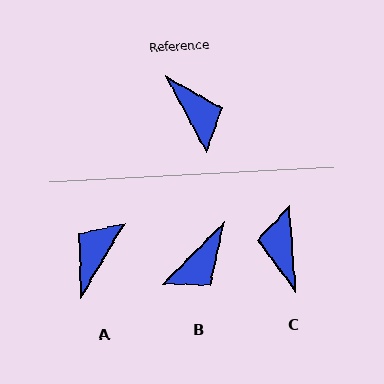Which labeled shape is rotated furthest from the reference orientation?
C, about 156 degrees away.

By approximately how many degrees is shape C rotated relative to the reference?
Approximately 156 degrees counter-clockwise.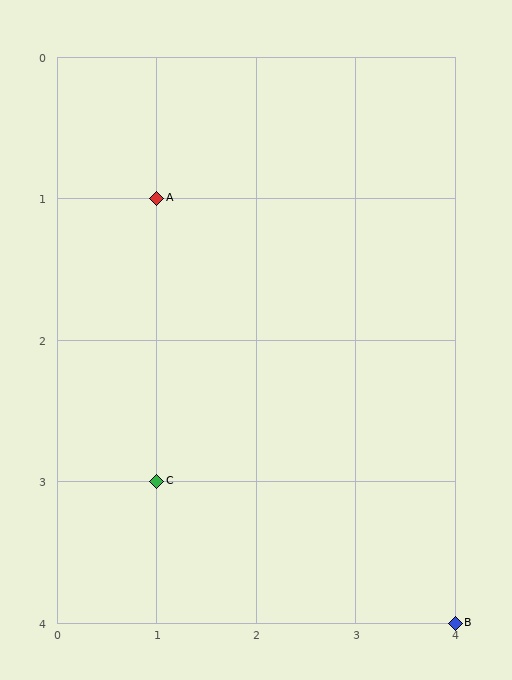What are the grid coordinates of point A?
Point A is at grid coordinates (1, 1).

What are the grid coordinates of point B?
Point B is at grid coordinates (4, 4).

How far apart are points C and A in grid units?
Points C and A are 2 rows apart.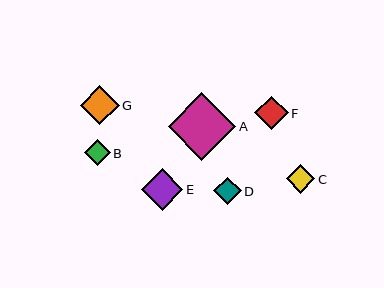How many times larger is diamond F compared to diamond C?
Diamond F is approximately 1.2 times the size of diamond C.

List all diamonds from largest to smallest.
From largest to smallest: A, E, G, F, C, D, B.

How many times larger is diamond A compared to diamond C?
Diamond A is approximately 2.3 times the size of diamond C.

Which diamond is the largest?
Diamond A is the largest with a size of approximately 68 pixels.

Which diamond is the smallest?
Diamond B is the smallest with a size of approximately 25 pixels.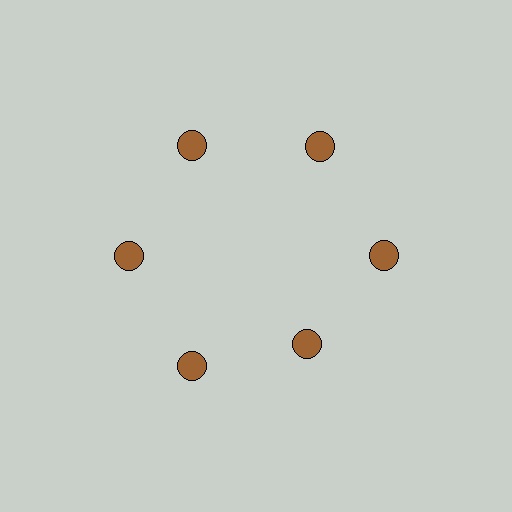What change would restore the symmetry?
The symmetry would be restored by moving it outward, back onto the ring so that all 6 circles sit at equal angles and equal distance from the center.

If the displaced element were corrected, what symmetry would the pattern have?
It would have 6-fold rotational symmetry — the pattern would map onto itself every 60 degrees.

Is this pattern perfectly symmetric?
No. The 6 brown circles are arranged in a ring, but one element near the 5 o'clock position is pulled inward toward the center, breaking the 6-fold rotational symmetry.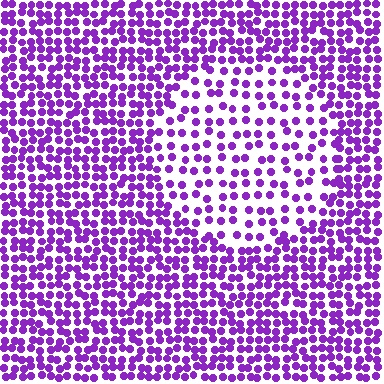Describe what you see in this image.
The image contains small purple elements arranged at two different densities. A circle-shaped region is visible where the elements are less densely packed than the surrounding area.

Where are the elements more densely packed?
The elements are more densely packed outside the circle boundary.